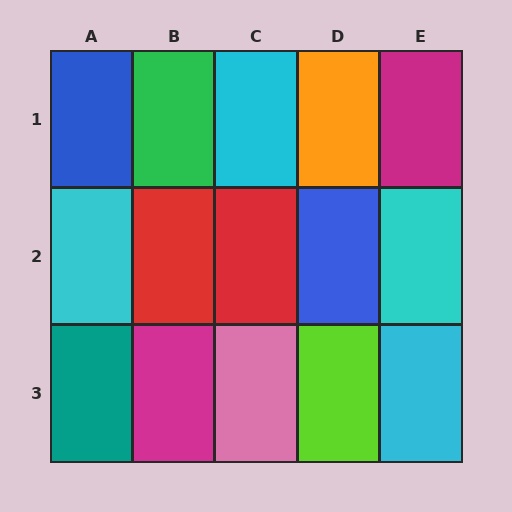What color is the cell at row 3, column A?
Teal.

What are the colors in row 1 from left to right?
Blue, green, cyan, orange, magenta.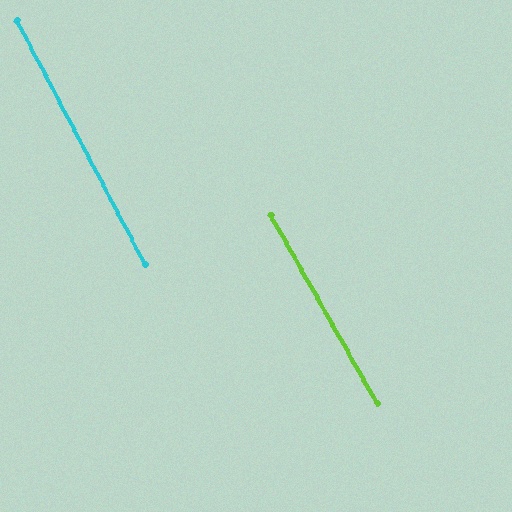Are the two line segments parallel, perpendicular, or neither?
Parallel — their directions differ by only 1.9°.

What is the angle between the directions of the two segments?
Approximately 2 degrees.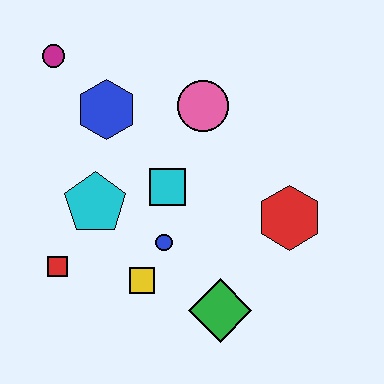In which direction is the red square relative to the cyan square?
The red square is to the left of the cyan square.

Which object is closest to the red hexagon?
The green diamond is closest to the red hexagon.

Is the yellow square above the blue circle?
No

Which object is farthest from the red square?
The red hexagon is farthest from the red square.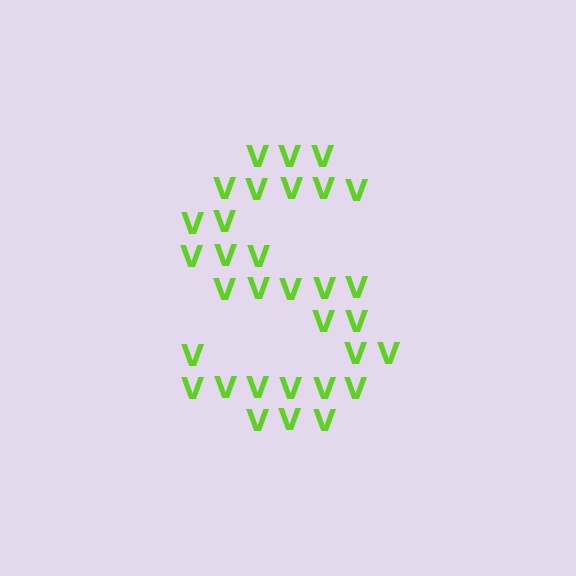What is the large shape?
The large shape is the letter S.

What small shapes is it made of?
It is made of small letter V's.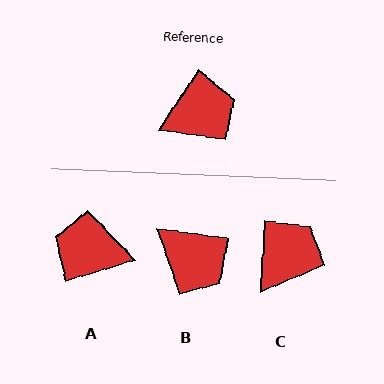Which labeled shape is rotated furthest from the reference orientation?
A, about 141 degrees away.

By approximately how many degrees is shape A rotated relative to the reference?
Approximately 141 degrees counter-clockwise.